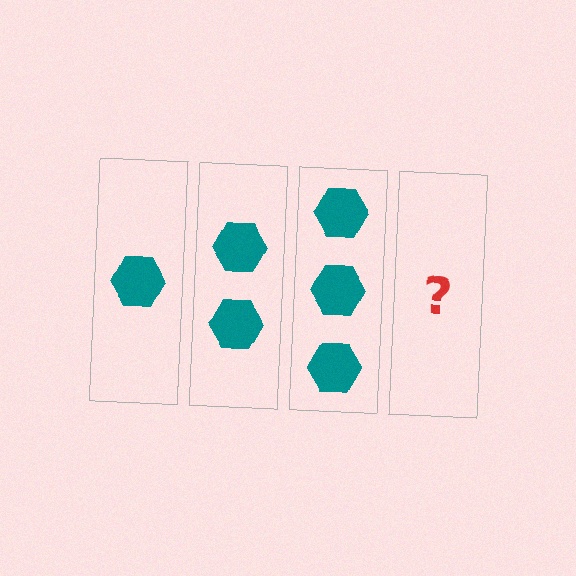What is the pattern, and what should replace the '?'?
The pattern is that each step adds one more hexagon. The '?' should be 4 hexagons.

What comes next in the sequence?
The next element should be 4 hexagons.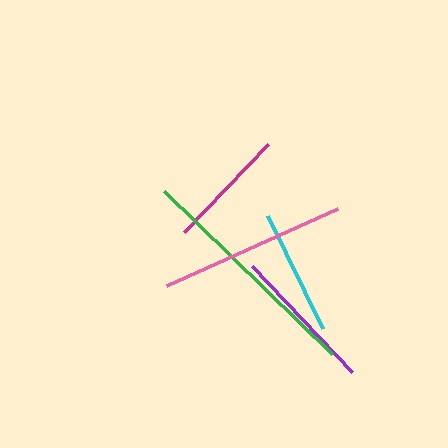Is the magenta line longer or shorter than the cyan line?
The cyan line is longer than the magenta line.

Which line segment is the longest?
The green line is the longest at approximately 234 pixels.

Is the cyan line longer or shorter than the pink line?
The pink line is longer than the cyan line.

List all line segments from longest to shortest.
From longest to shortest: green, pink, purple, cyan, magenta.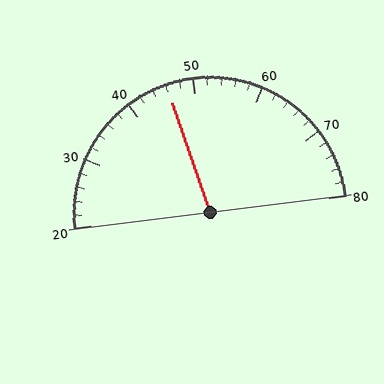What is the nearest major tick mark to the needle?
The nearest major tick mark is 50.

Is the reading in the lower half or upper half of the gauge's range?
The reading is in the lower half of the range (20 to 80).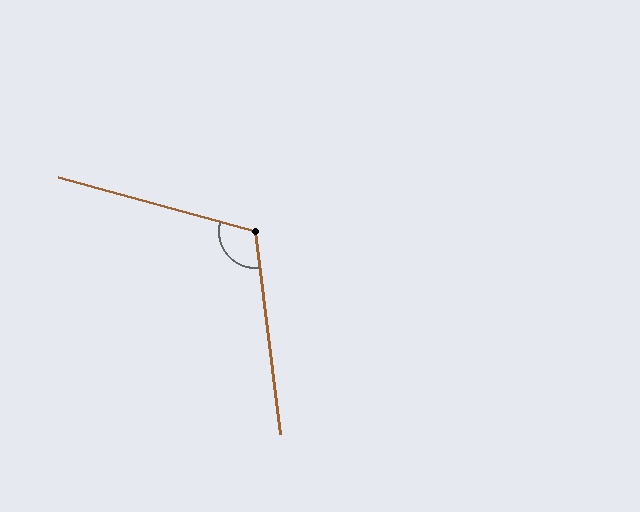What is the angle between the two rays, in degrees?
Approximately 113 degrees.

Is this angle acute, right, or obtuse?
It is obtuse.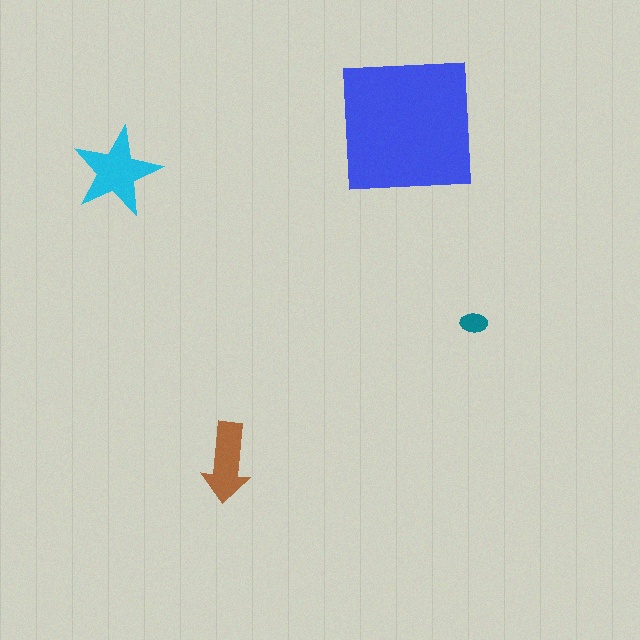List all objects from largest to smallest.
The blue square, the cyan star, the brown arrow, the teal ellipse.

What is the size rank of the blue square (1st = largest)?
1st.